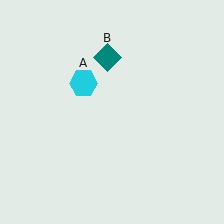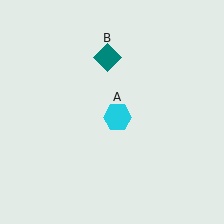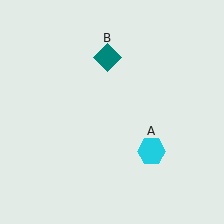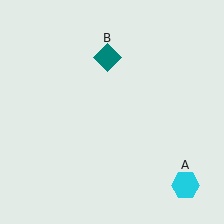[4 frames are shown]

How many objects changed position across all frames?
1 object changed position: cyan hexagon (object A).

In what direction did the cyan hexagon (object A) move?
The cyan hexagon (object A) moved down and to the right.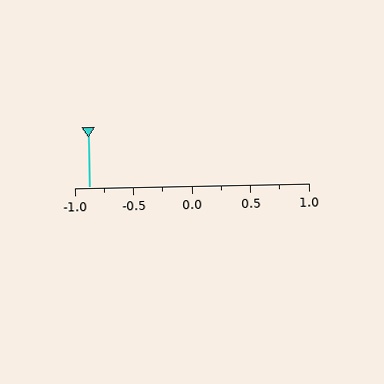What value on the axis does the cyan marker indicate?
The marker indicates approximately -0.88.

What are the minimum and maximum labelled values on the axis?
The axis runs from -1.0 to 1.0.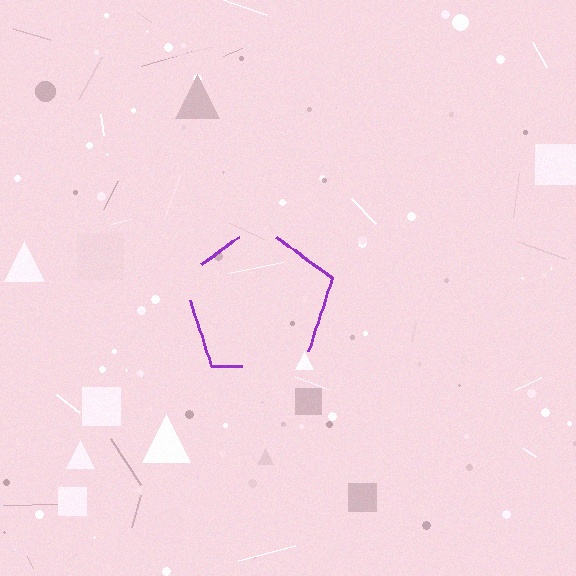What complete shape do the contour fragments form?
The contour fragments form a pentagon.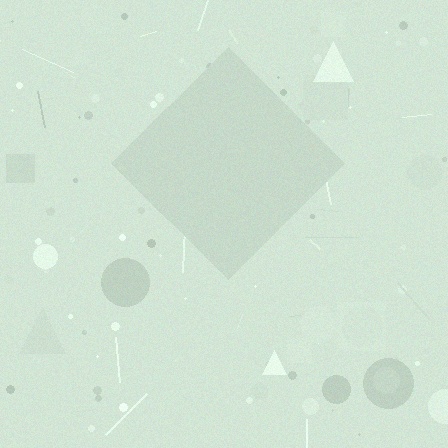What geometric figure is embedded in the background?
A diamond is embedded in the background.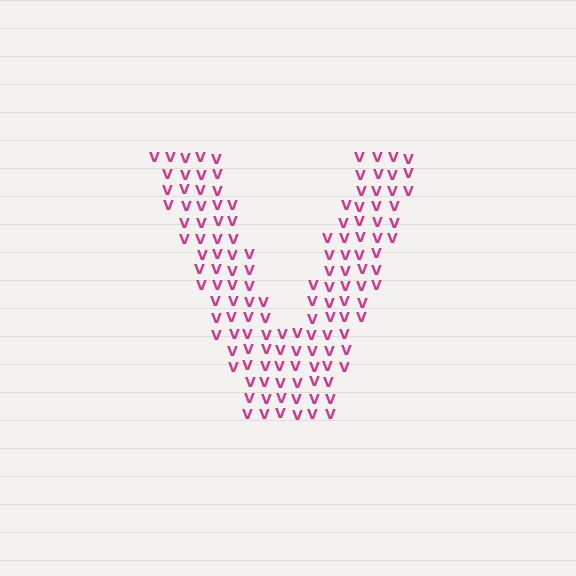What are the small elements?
The small elements are letter V's.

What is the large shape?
The large shape is the letter V.